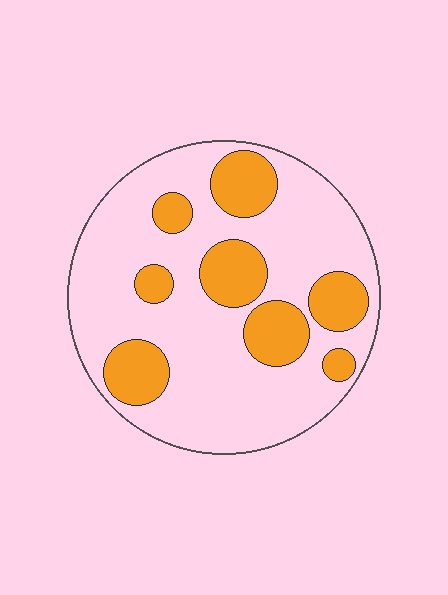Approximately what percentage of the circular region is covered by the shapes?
Approximately 25%.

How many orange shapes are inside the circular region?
8.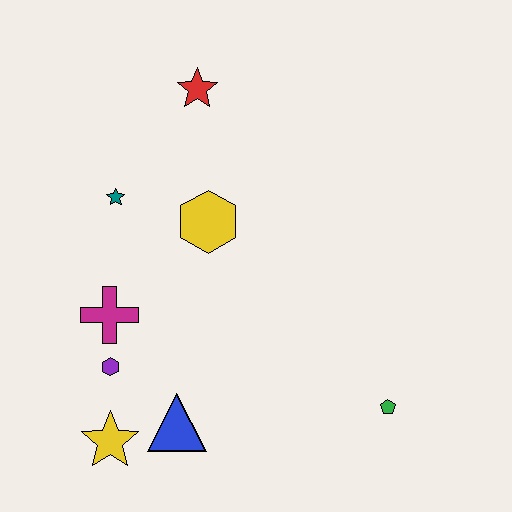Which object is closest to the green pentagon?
The blue triangle is closest to the green pentagon.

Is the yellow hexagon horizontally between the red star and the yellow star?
No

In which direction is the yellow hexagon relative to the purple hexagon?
The yellow hexagon is above the purple hexagon.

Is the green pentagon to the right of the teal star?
Yes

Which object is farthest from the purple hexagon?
The red star is farthest from the purple hexagon.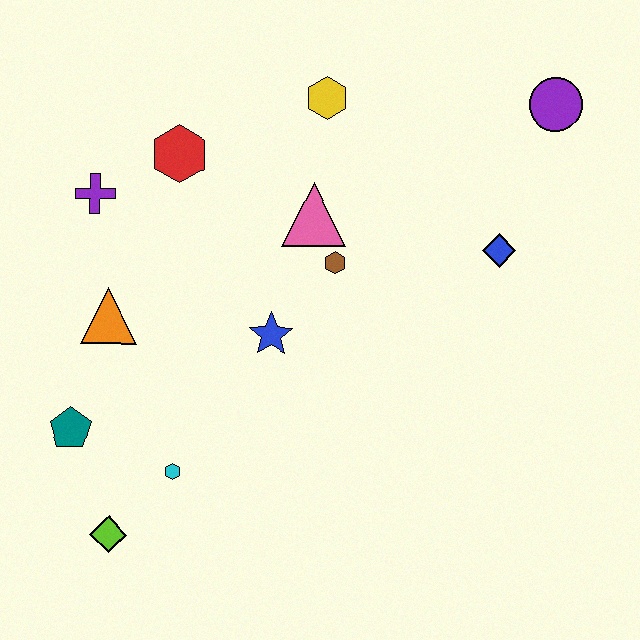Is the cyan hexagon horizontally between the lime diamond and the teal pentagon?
No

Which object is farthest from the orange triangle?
The purple circle is farthest from the orange triangle.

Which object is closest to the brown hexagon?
The pink triangle is closest to the brown hexagon.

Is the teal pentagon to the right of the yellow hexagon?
No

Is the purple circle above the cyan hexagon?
Yes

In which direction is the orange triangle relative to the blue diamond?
The orange triangle is to the left of the blue diamond.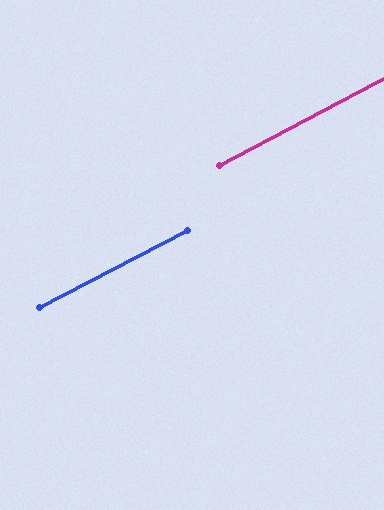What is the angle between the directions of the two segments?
Approximately 0 degrees.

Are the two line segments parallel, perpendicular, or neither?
Parallel — their directions differ by only 0.3°.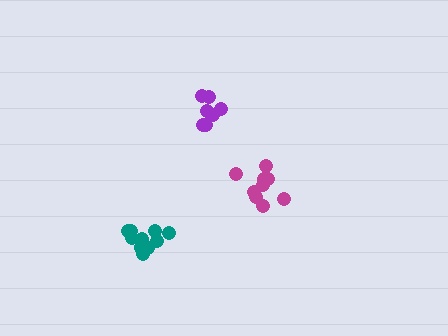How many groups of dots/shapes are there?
There are 3 groups.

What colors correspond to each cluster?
The clusters are colored: purple, teal, magenta.